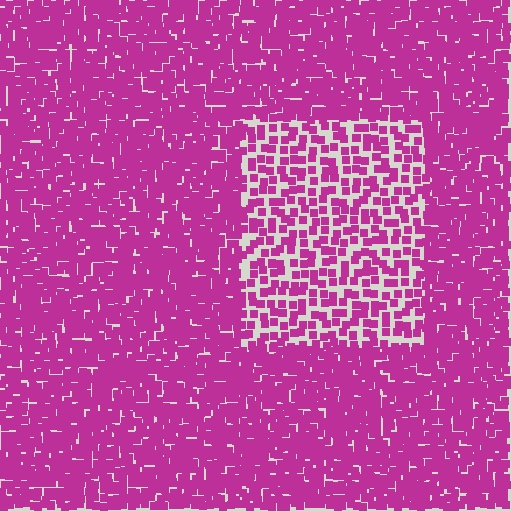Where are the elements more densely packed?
The elements are more densely packed outside the rectangle boundary.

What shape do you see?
I see a rectangle.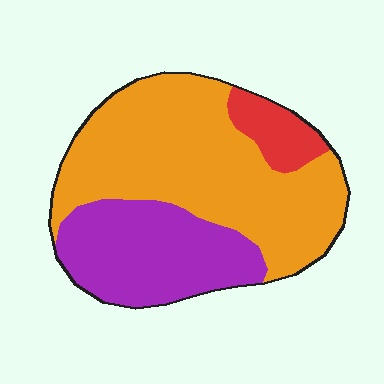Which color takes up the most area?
Orange, at roughly 60%.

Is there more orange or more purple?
Orange.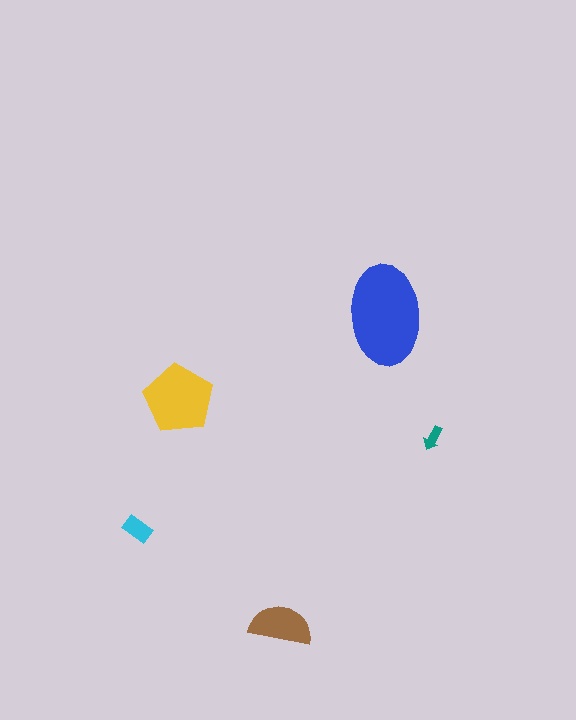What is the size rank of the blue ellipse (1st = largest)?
1st.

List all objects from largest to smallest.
The blue ellipse, the yellow pentagon, the brown semicircle, the cyan rectangle, the teal arrow.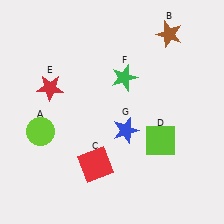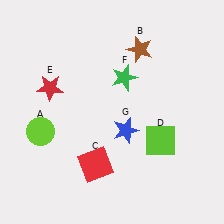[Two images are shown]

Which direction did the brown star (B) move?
The brown star (B) moved left.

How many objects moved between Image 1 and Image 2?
1 object moved between the two images.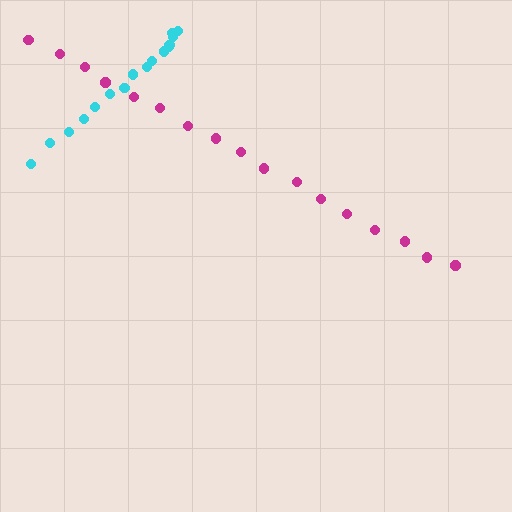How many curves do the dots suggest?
There are 2 distinct paths.